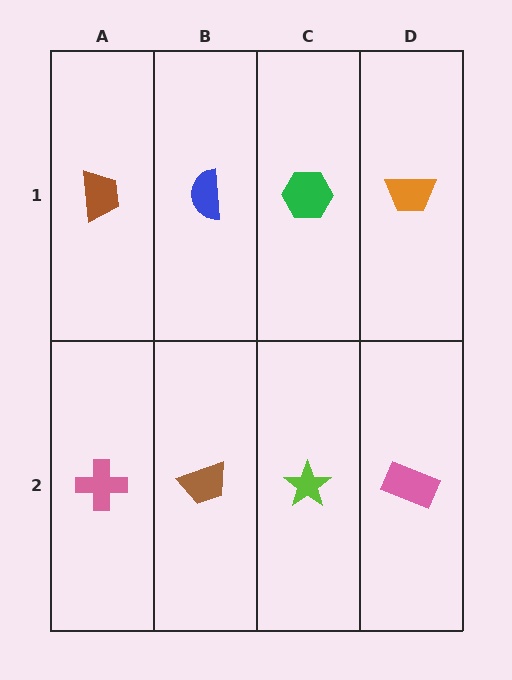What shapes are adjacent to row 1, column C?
A lime star (row 2, column C), a blue semicircle (row 1, column B), an orange trapezoid (row 1, column D).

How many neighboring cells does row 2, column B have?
3.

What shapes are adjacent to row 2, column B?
A blue semicircle (row 1, column B), a pink cross (row 2, column A), a lime star (row 2, column C).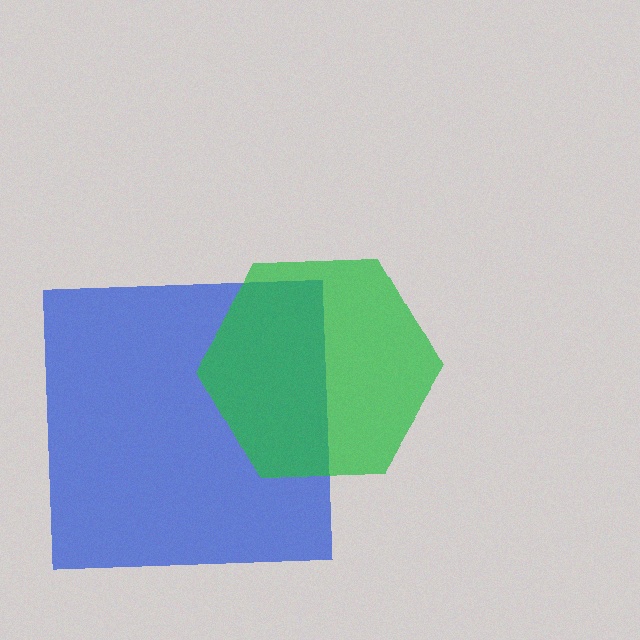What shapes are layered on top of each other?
The layered shapes are: a blue square, a green hexagon.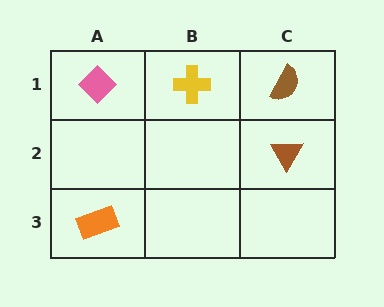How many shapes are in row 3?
1 shape.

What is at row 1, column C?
A brown semicircle.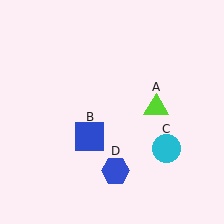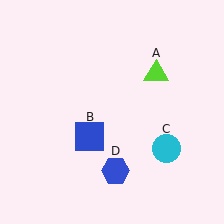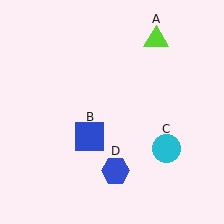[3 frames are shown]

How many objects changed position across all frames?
1 object changed position: lime triangle (object A).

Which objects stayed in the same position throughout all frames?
Blue square (object B) and cyan circle (object C) and blue hexagon (object D) remained stationary.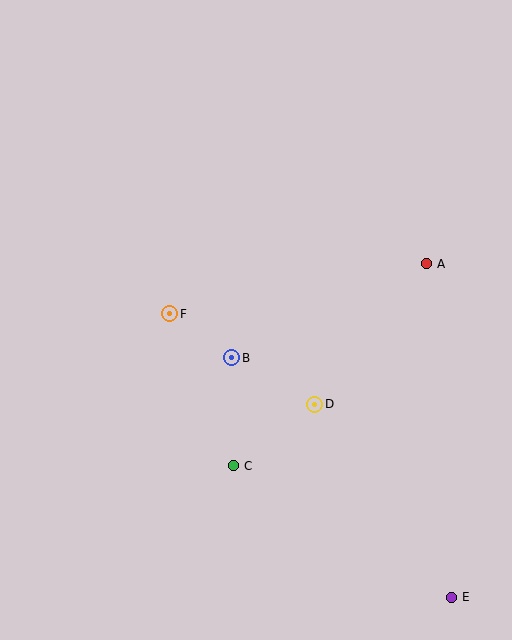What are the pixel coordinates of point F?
Point F is at (170, 314).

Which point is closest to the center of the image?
Point B at (232, 358) is closest to the center.